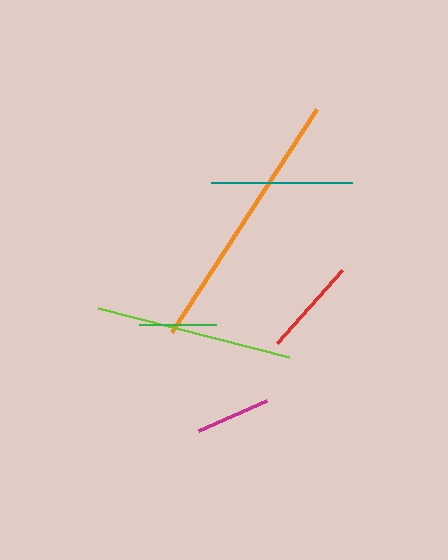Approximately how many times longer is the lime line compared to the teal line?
The lime line is approximately 1.4 times the length of the teal line.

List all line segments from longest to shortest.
From longest to shortest: orange, lime, teal, red, green, magenta.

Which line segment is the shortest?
The magenta line is the shortest at approximately 75 pixels.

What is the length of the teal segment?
The teal segment is approximately 141 pixels long.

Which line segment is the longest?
The orange line is the longest at approximately 265 pixels.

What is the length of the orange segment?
The orange segment is approximately 265 pixels long.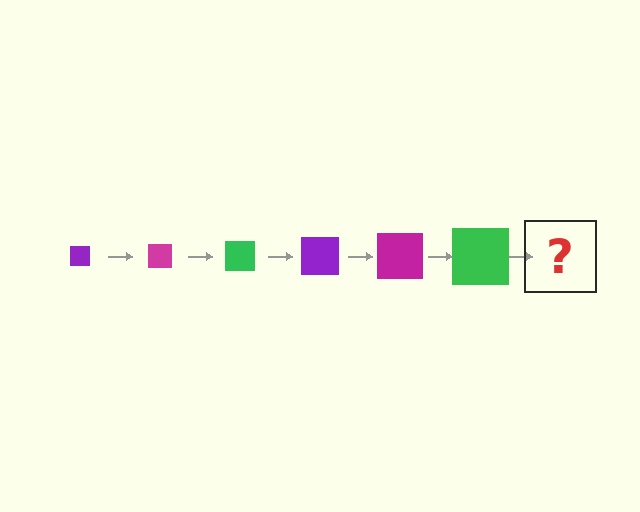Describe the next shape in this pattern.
It should be a purple square, larger than the previous one.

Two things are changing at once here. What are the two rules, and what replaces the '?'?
The two rules are that the square grows larger each step and the color cycles through purple, magenta, and green. The '?' should be a purple square, larger than the previous one.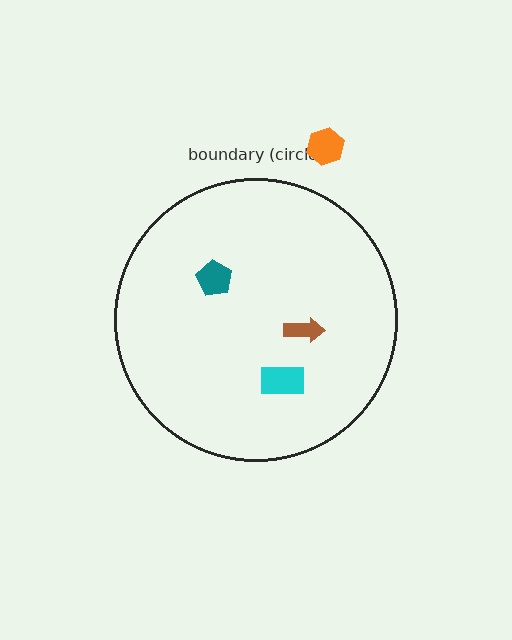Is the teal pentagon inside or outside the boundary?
Inside.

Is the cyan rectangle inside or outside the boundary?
Inside.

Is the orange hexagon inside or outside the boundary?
Outside.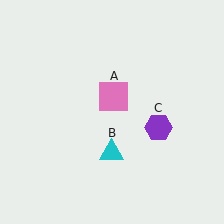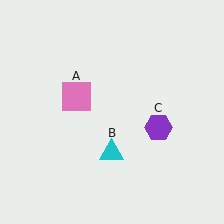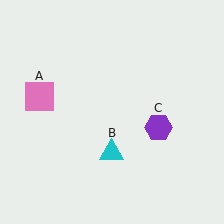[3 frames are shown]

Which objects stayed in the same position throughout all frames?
Cyan triangle (object B) and purple hexagon (object C) remained stationary.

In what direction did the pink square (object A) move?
The pink square (object A) moved left.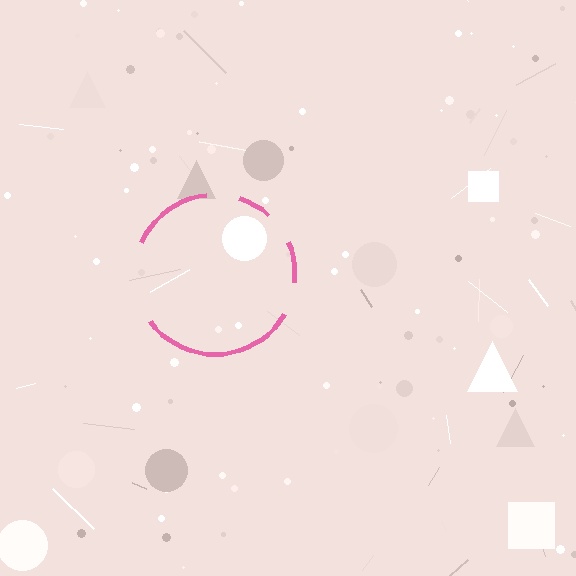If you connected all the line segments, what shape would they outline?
They would outline a circle.